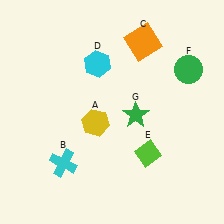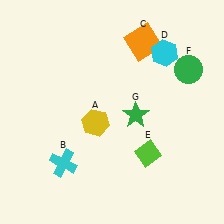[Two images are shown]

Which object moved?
The cyan hexagon (D) moved right.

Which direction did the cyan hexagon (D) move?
The cyan hexagon (D) moved right.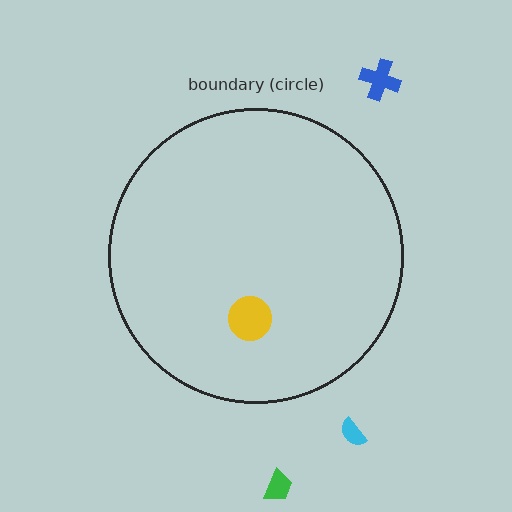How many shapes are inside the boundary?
1 inside, 3 outside.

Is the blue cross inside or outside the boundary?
Outside.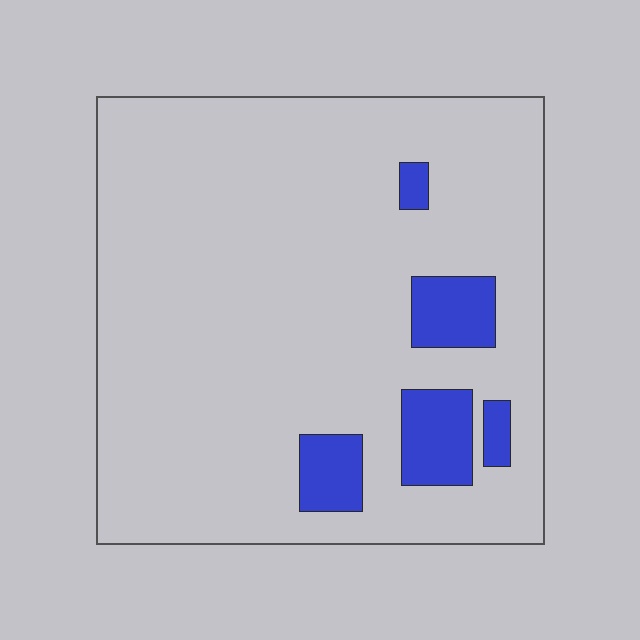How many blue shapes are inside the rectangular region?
5.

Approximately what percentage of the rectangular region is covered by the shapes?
Approximately 10%.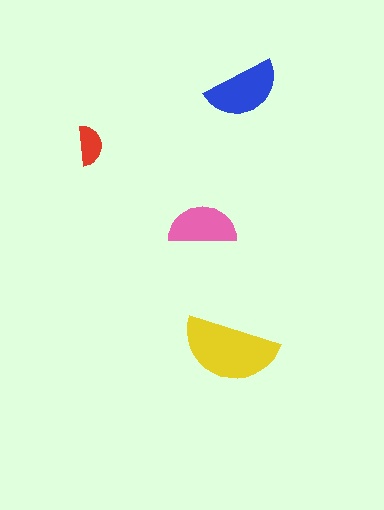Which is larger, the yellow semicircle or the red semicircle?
The yellow one.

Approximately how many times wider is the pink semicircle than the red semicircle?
About 1.5 times wider.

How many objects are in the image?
There are 4 objects in the image.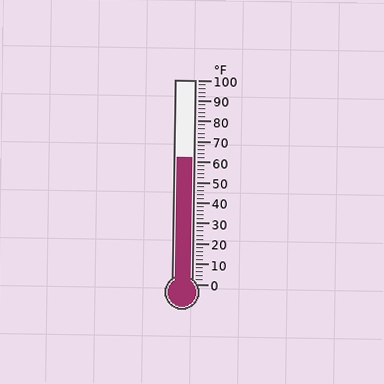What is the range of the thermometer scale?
The thermometer scale ranges from 0°F to 100°F.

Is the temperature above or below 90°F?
The temperature is below 90°F.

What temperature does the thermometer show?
The thermometer shows approximately 62°F.